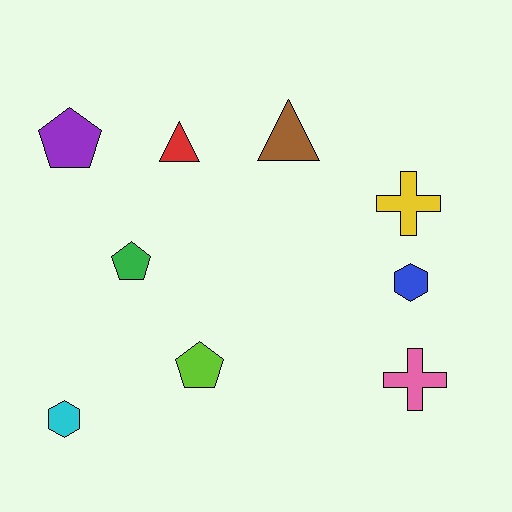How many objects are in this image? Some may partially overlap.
There are 9 objects.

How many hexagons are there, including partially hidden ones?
There are 2 hexagons.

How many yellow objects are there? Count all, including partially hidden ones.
There is 1 yellow object.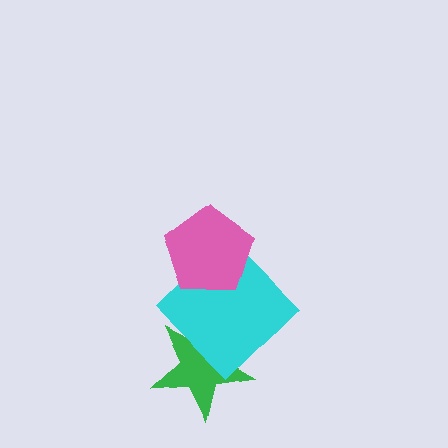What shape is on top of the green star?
The cyan diamond is on top of the green star.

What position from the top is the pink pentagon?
The pink pentagon is 1st from the top.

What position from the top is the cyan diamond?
The cyan diamond is 2nd from the top.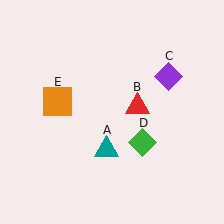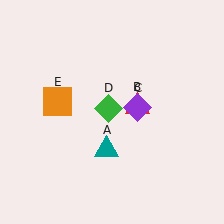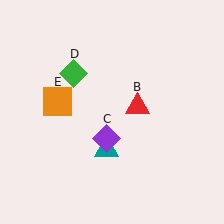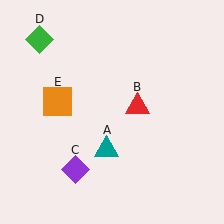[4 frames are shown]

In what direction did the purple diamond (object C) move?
The purple diamond (object C) moved down and to the left.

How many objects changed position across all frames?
2 objects changed position: purple diamond (object C), green diamond (object D).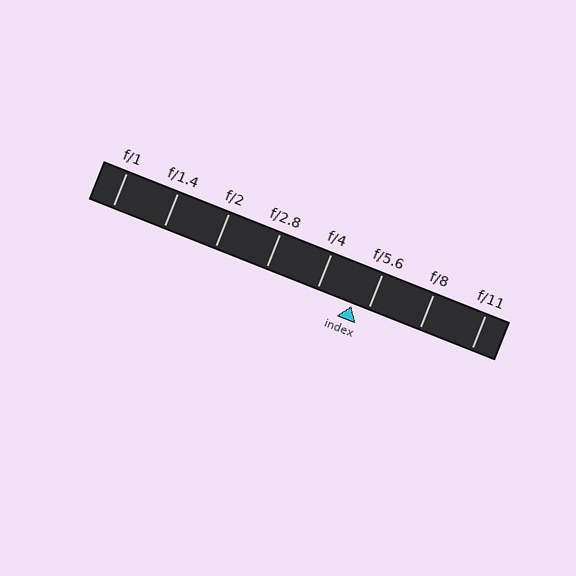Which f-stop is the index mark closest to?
The index mark is closest to f/5.6.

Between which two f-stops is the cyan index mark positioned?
The index mark is between f/4 and f/5.6.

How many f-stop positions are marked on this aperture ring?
There are 8 f-stop positions marked.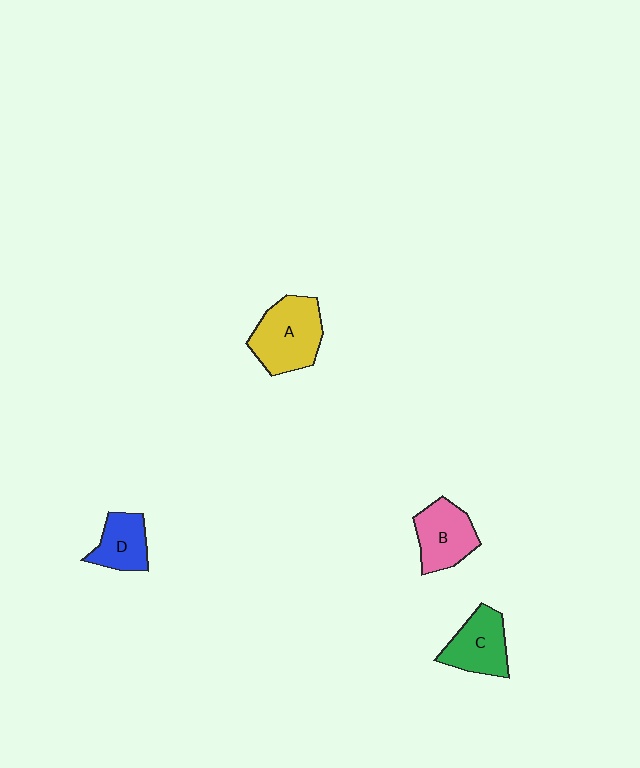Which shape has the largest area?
Shape A (yellow).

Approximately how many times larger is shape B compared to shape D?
Approximately 1.2 times.